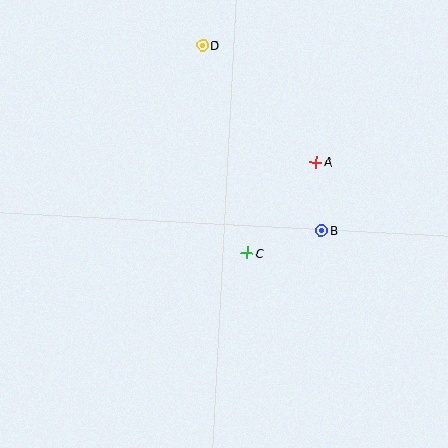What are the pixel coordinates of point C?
Point C is at (247, 253).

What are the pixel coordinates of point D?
Point D is at (203, 45).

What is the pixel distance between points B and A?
The distance between B and A is 69 pixels.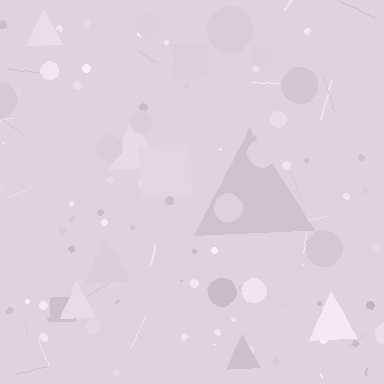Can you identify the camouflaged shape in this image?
The camouflaged shape is a triangle.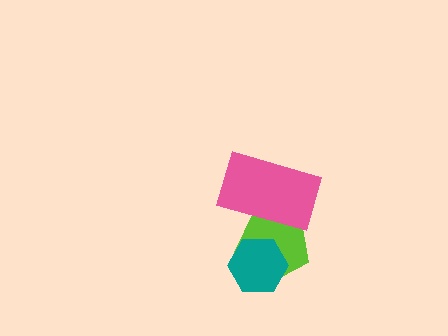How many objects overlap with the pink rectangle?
1 object overlaps with the pink rectangle.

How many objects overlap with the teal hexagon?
1 object overlaps with the teal hexagon.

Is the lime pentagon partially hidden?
Yes, it is partially covered by another shape.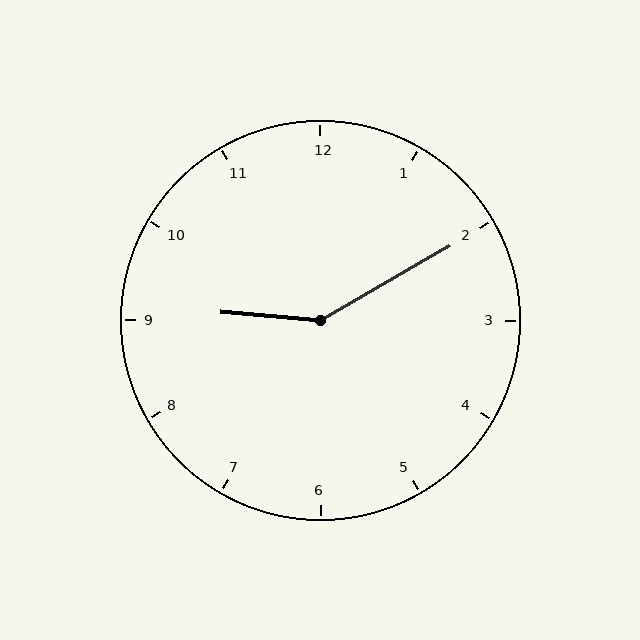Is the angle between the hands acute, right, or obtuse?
It is obtuse.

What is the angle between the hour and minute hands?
Approximately 145 degrees.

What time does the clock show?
9:10.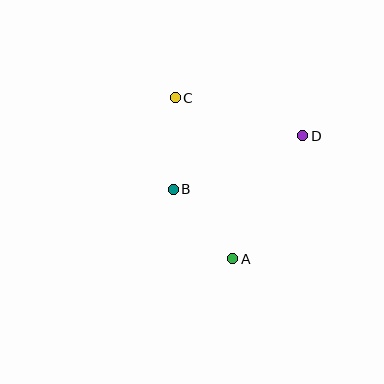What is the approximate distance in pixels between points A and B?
The distance between A and B is approximately 92 pixels.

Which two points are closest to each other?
Points B and C are closest to each other.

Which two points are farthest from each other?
Points A and C are farthest from each other.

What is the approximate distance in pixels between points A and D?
The distance between A and D is approximately 141 pixels.